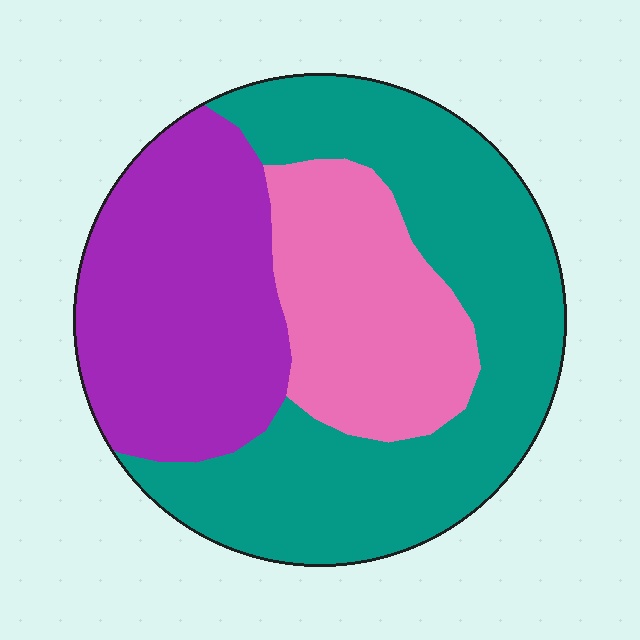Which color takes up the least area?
Pink, at roughly 20%.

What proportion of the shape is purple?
Purple takes up between a quarter and a half of the shape.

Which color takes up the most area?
Teal, at roughly 45%.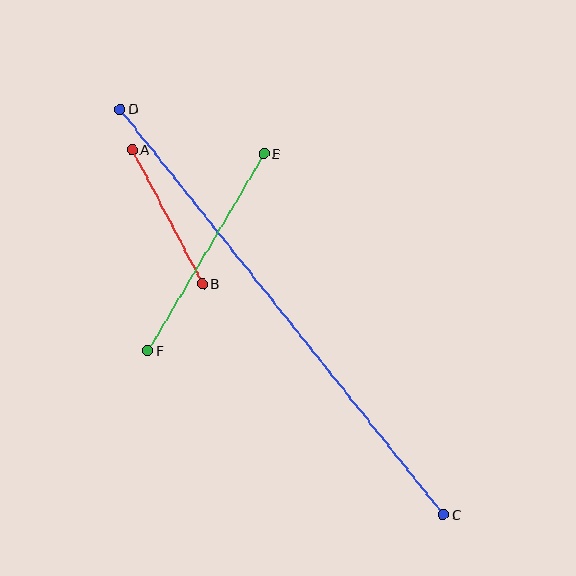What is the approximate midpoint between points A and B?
The midpoint is at approximately (167, 217) pixels.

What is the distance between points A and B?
The distance is approximately 152 pixels.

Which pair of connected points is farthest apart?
Points C and D are farthest apart.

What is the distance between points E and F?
The distance is approximately 228 pixels.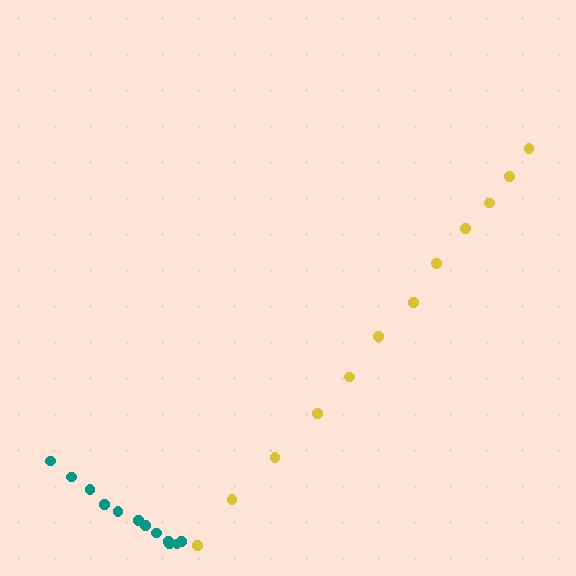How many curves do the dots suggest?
There are 2 distinct paths.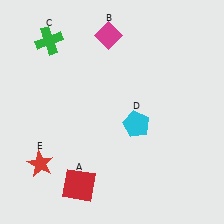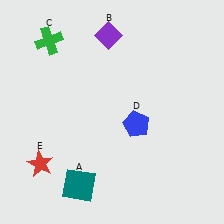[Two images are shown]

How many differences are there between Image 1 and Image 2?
There are 3 differences between the two images.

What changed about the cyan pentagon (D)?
In Image 1, D is cyan. In Image 2, it changed to blue.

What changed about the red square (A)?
In Image 1, A is red. In Image 2, it changed to teal.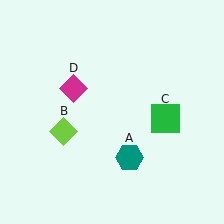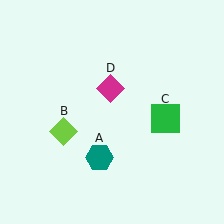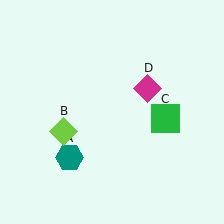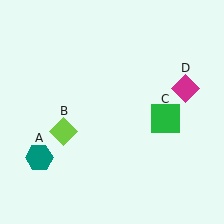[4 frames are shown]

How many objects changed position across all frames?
2 objects changed position: teal hexagon (object A), magenta diamond (object D).